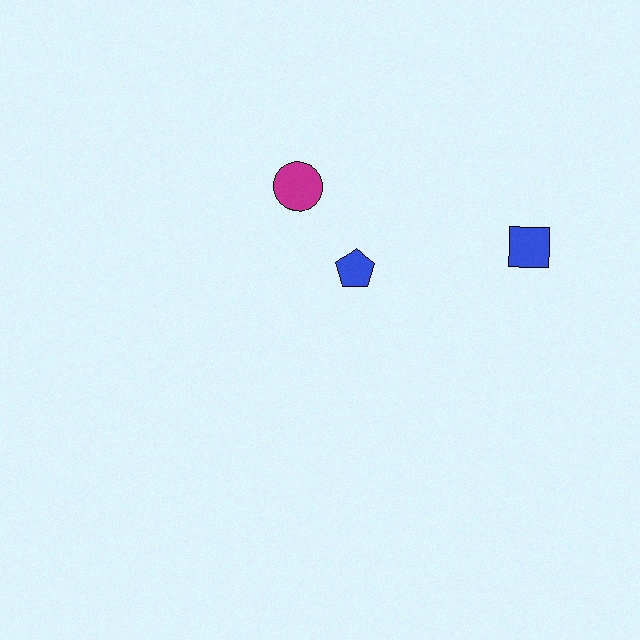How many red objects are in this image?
There are no red objects.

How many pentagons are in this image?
There is 1 pentagon.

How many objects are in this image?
There are 3 objects.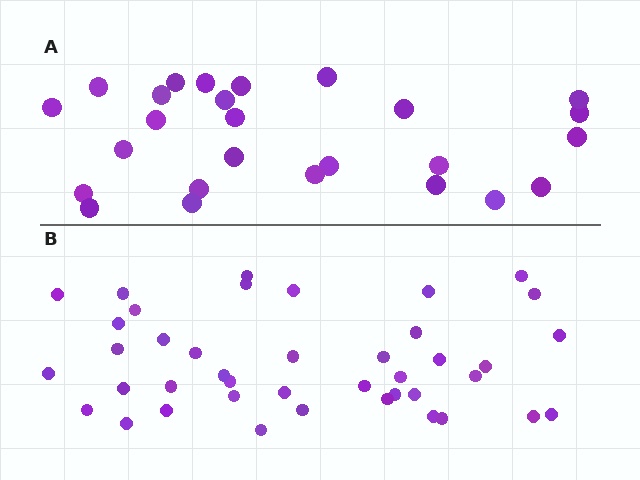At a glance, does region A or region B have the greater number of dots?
Region B (the bottom region) has more dots.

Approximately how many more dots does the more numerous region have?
Region B has approximately 15 more dots than region A.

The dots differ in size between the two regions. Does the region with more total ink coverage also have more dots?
No. Region A has more total ink coverage because its dots are larger, but region B actually contains more individual dots. Total area can be misleading — the number of items is what matters here.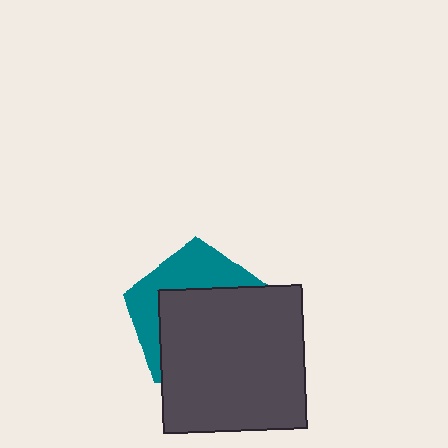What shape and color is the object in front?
The object in front is a dark gray square.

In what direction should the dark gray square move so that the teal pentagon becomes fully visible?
The dark gray square should move down. That is the shortest direction to clear the overlap and leave the teal pentagon fully visible.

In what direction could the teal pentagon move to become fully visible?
The teal pentagon could move up. That would shift it out from behind the dark gray square entirely.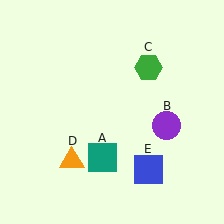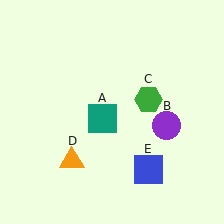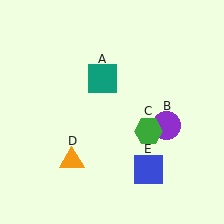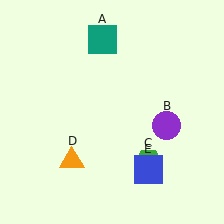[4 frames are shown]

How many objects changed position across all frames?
2 objects changed position: teal square (object A), green hexagon (object C).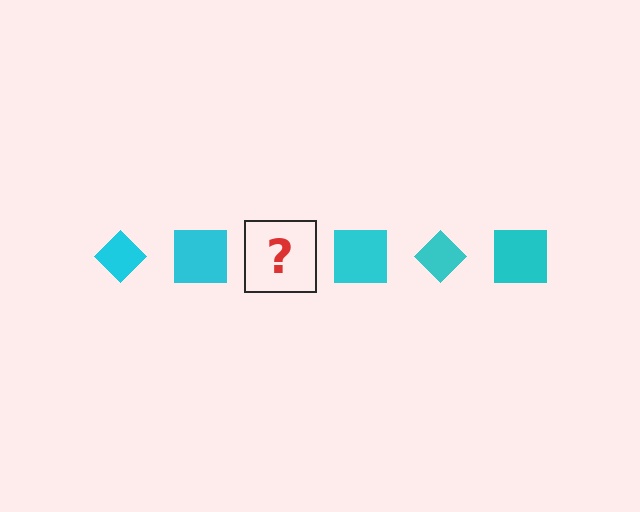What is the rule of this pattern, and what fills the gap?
The rule is that the pattern cycles through diamond, square shapes in cyan. The gap should be filled with a cyan diamond.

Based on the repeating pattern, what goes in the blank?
The blank should be a cyan diamond.